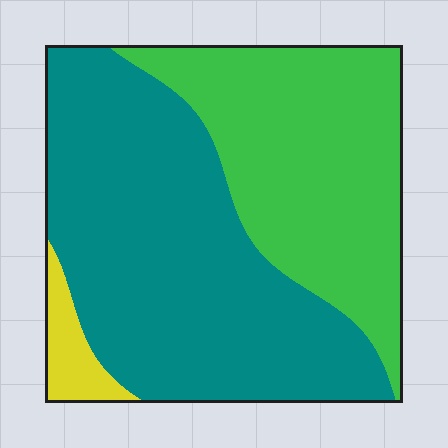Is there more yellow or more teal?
Teal.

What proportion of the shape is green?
Green takes up between a third and a half of the shape.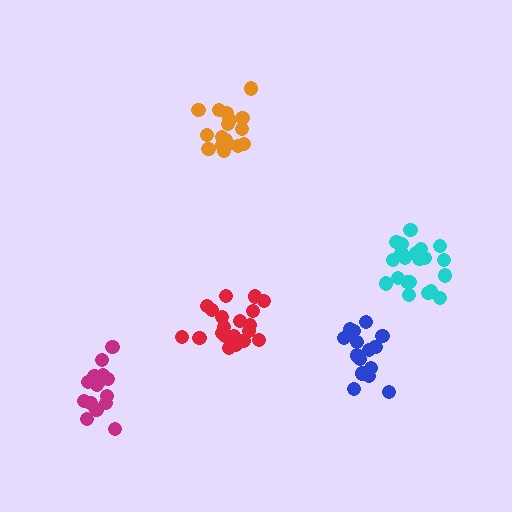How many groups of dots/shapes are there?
There are 5 groups.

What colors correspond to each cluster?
The clusters are colored: red, blue, orange, magenta, cyan.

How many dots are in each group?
Group 1: 20 dots, Group 2: 16 dots, Group 3: 17 dots, Group 4: 15 dots, Group 5: 21 dots (89 total).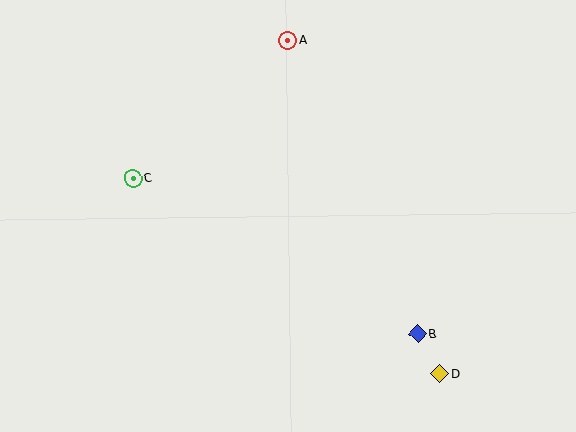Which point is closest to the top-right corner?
Point A is closest to the top-right corner.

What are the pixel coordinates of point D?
Point D is at (440, 374).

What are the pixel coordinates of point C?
Point C is at (133, 178).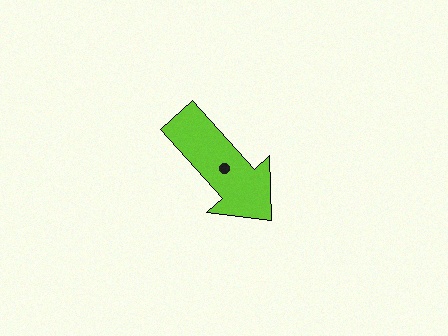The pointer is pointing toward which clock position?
Roughly 5 o'clock.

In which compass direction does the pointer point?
Southeast.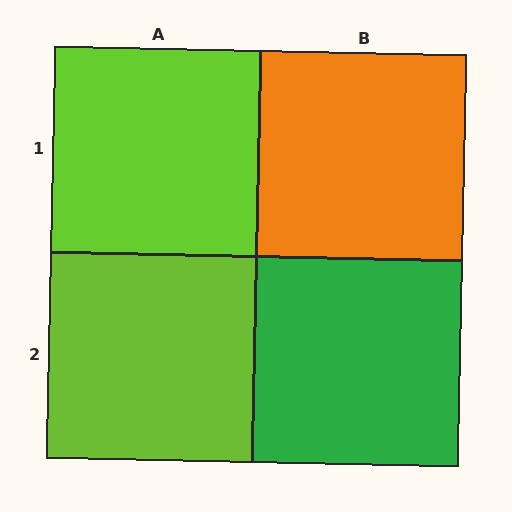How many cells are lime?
2 cells are lime.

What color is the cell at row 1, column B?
Orange.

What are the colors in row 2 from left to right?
Lime, green.